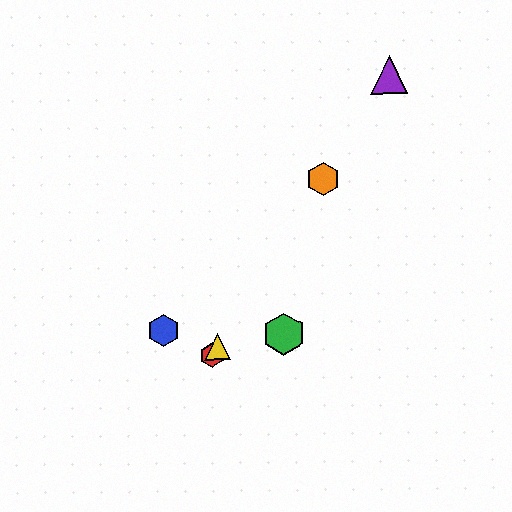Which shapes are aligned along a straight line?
The red hexagon, the yellow triangle, the purple triangle, the orange hexagon are aligned along a straight line.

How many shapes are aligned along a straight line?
4 shapes (the red hexagon, the yellow triangle, the purple triangle, the orange hexagon) are aligned along a straight line.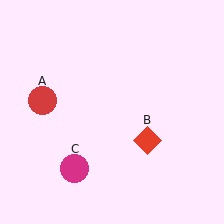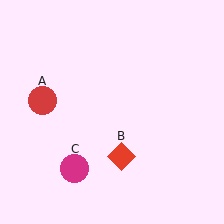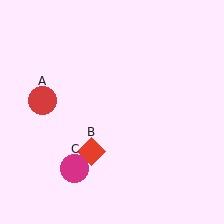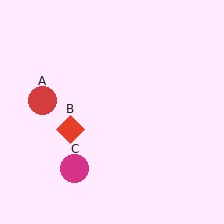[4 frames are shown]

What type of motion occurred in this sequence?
The red diamond (object B) rotated clockwise around the center of the scene.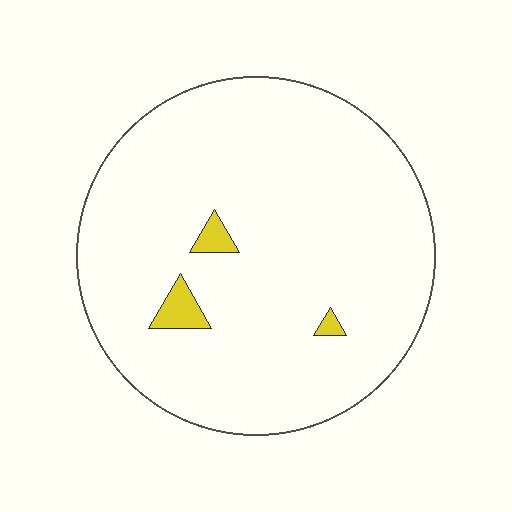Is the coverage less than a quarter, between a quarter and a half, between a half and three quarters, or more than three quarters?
Less than a quarter.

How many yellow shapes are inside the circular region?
3.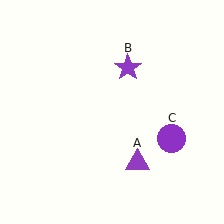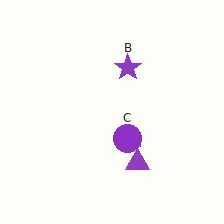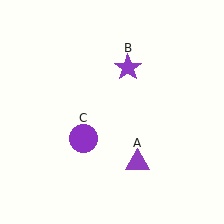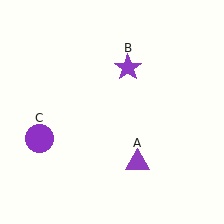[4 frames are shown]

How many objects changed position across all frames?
1 object changed position: purple circle (object C).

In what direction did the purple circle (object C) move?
The purple circle (object C) moved left.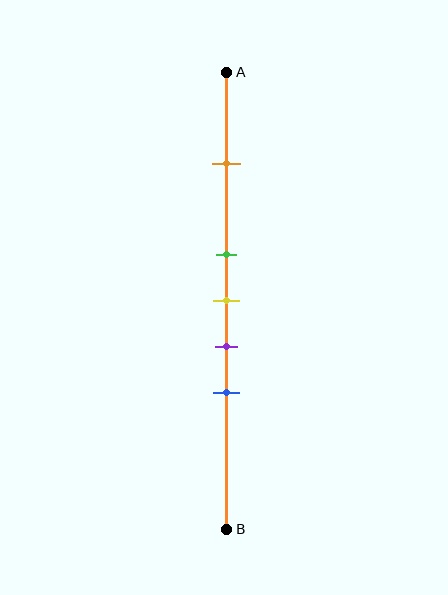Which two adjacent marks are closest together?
The green and yellow marks are the closest adjacent pair.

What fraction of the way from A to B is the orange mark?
The orange mark is approximately 20% (0.2) of the way from A to B.